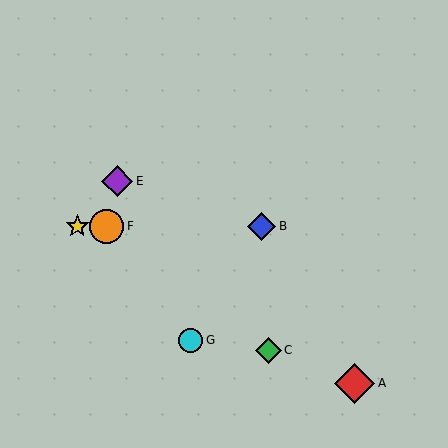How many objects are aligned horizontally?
3 objects (B, D, F) are aligned horizontally.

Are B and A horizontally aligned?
No, B is at y≈226 and A is at y≈383.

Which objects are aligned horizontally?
Objects B, D, F are aligned horizontally.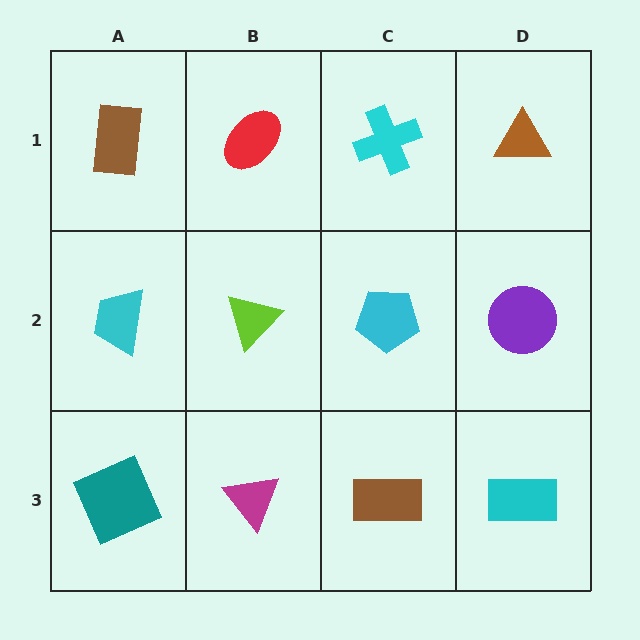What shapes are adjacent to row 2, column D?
A brown triangle (row 1, column D), a cyan rectangle (row 3, column D), a cyan pentagon (row 2, column C).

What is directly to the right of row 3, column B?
A brown rectangle.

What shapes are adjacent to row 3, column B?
A lime triangle (row 2, column B), a teal square (row 3, column A), a brown rectangle (row 3, column C).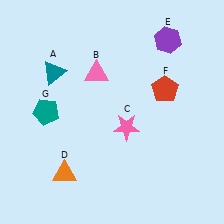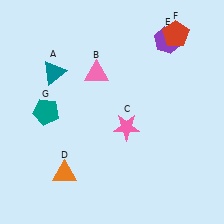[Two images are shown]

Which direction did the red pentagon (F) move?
The red pentagon (F) moved up.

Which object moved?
The red pentagon (F) moved up.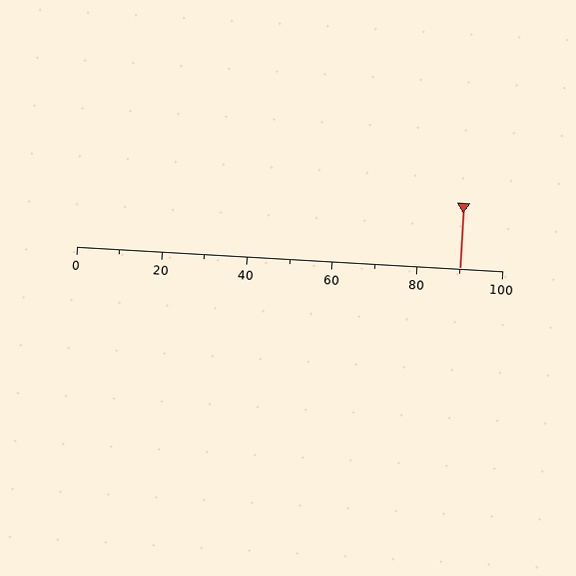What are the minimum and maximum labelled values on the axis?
The axis runs from 0 to 100.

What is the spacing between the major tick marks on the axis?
The major ticks are spaced 20 apart.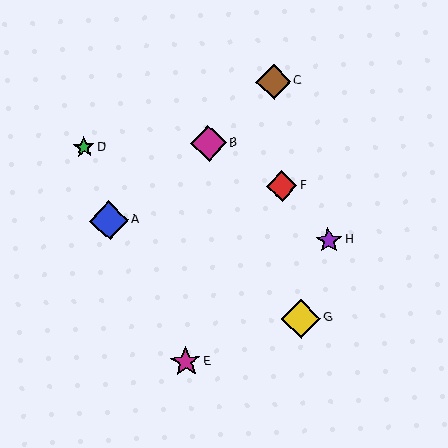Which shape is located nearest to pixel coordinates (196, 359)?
The magenta star (labeled E) at (186, 362) is nearest to that location.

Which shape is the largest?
The yellow diamond (labeled G) is the largest.